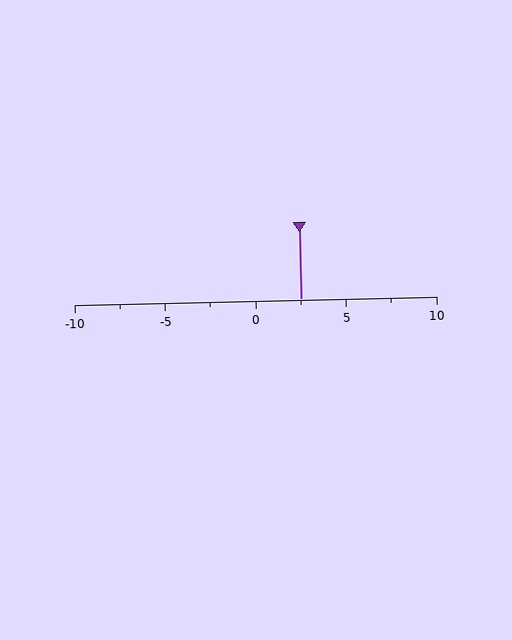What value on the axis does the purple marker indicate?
The marker indicates approximately 2.5.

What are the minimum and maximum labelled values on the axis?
The axis runs from -10 to 10.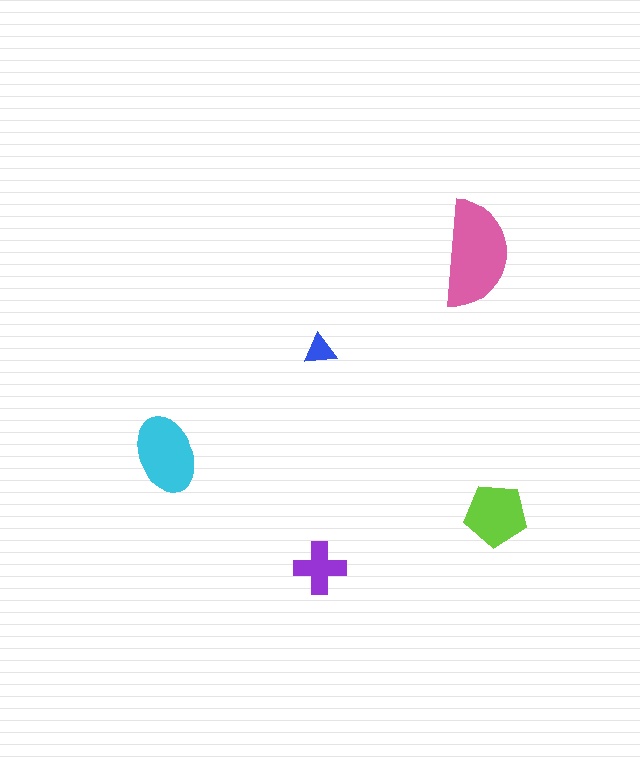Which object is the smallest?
The blue triangle.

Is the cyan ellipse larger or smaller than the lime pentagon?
Larger.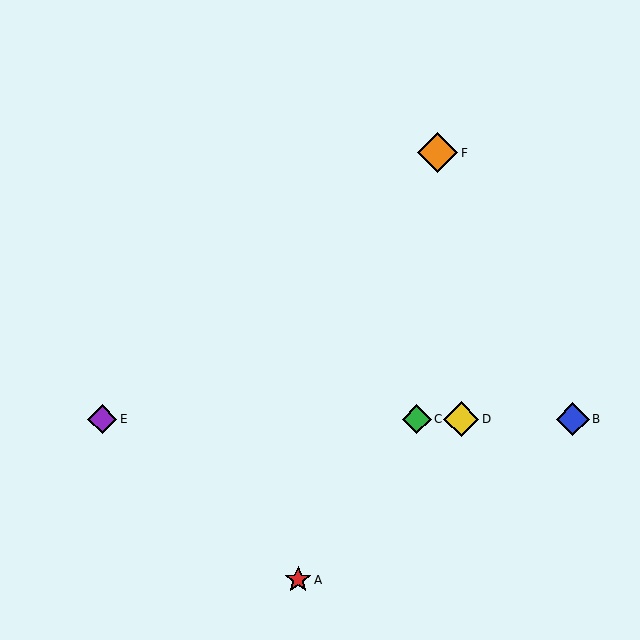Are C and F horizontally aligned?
No, C is at y≈419 and F is at y≈153.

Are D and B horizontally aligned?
Yes, both are at y≈419.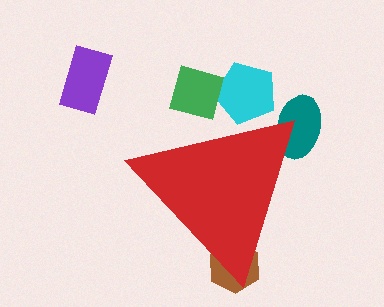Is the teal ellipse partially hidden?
Yes, the teal ellipse is partially hidden behind the red triangle.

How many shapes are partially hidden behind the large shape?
4 shapes are partially hidden.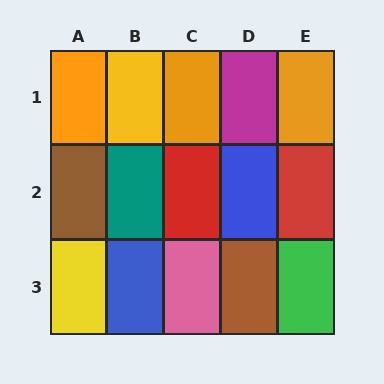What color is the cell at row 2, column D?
Blue.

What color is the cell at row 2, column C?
Red.